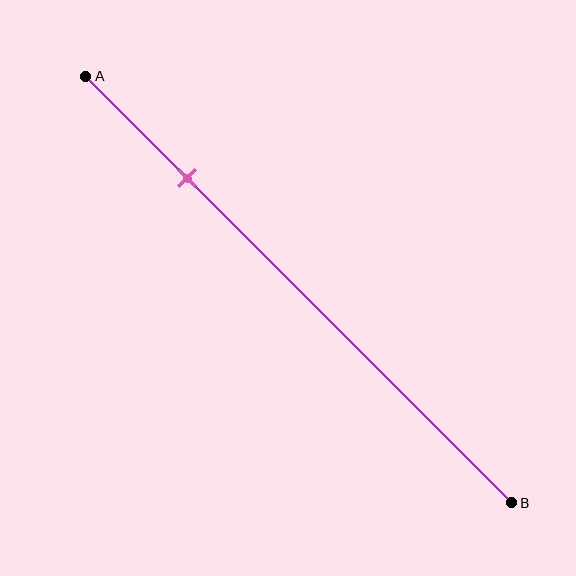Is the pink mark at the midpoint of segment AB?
No, the mark is at about 25% from A, not at the 50% midpoint.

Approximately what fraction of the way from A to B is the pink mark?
The pink mark is approximately 25% of the way from A to B.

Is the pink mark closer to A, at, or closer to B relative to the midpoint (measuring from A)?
The pink mark is closer to point A than the midpoint of segment AB.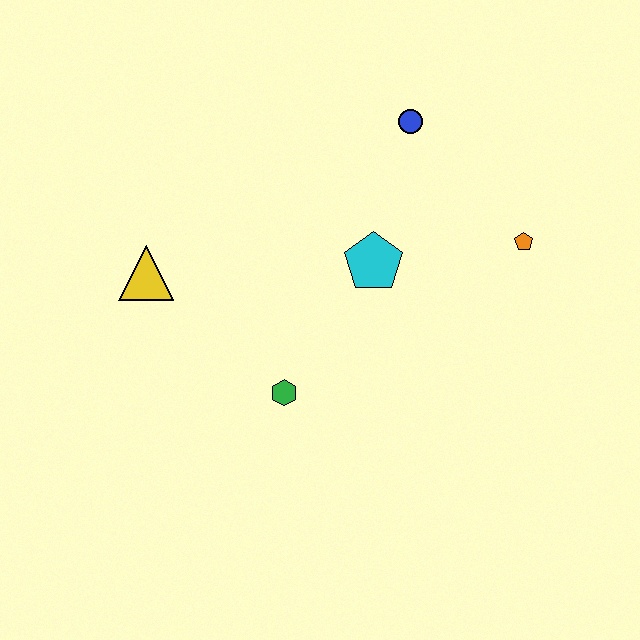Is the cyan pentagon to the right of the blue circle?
No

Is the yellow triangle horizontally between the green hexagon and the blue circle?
No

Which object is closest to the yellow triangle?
The green hexagon is closest to the yellow triangle.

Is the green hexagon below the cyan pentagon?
Yes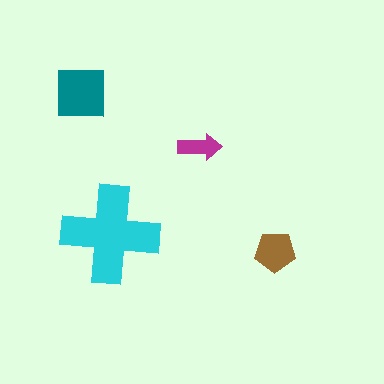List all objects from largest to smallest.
The cyan cross, the teal square, the brown pentagon, the magenta arrow.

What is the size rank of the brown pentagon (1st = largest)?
3rd.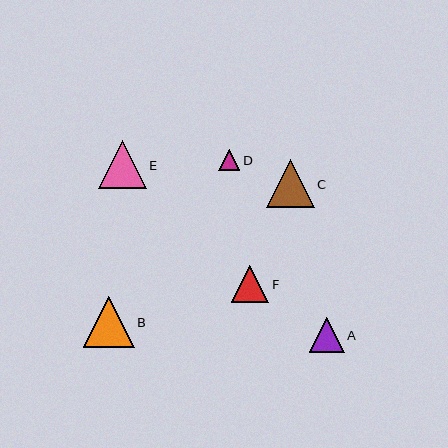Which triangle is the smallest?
Triangle D is the smallest with a size of approximately 21 pixels.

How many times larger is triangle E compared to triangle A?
Triangle E is approximately 1.4 times the size of triangle A.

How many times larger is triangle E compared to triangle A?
Triangle E is approximately 1.4 times the size of triangle A.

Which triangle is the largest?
Triangle B is the largest with a size of approximately 51 pixels.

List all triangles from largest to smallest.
From largest to smallest: B, E, C, F, A, D.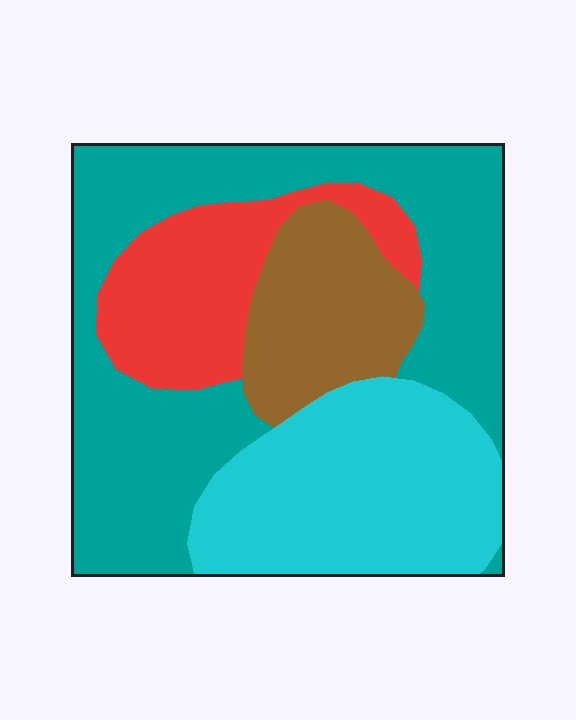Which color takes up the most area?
Teal, at roughly 45%.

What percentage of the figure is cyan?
Cyan covers around 25% of the figure.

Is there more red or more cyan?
Cyan.